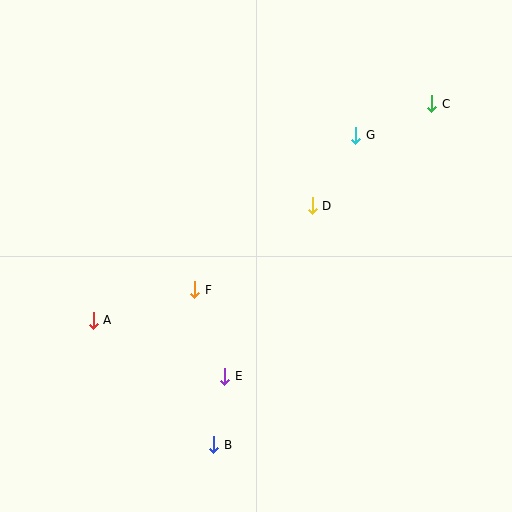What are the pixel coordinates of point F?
Point F is at (195, 290).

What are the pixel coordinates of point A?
Point A is at (93, 320).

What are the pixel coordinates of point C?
Point C is at (432, 104).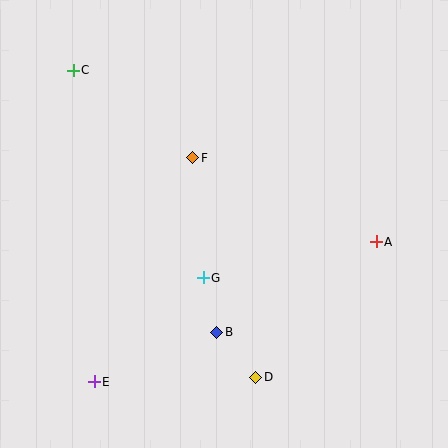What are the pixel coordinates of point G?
Point G is at (203, 278).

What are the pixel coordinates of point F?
Point F is at (193, 158).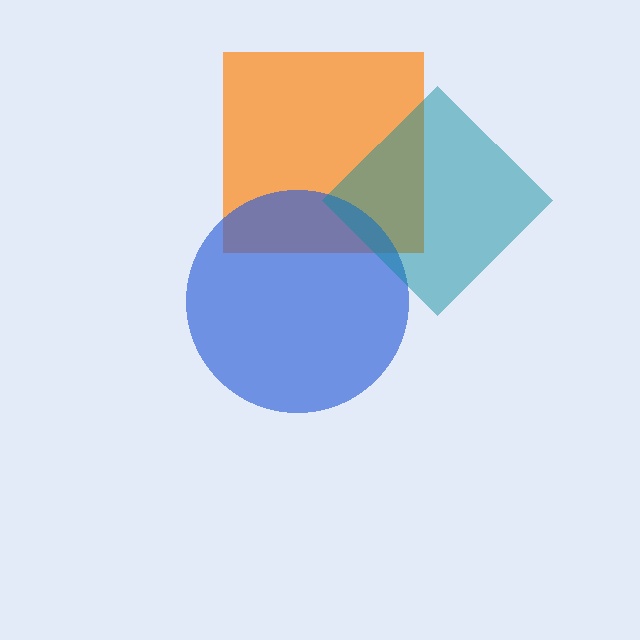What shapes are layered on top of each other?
The layered shapes are: an orange square, a blue circle, a teal diamond.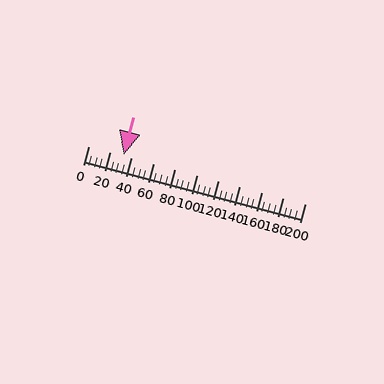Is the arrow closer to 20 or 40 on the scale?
The arrow is closer to 40.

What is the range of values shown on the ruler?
The ruler shows values from 0 to 200.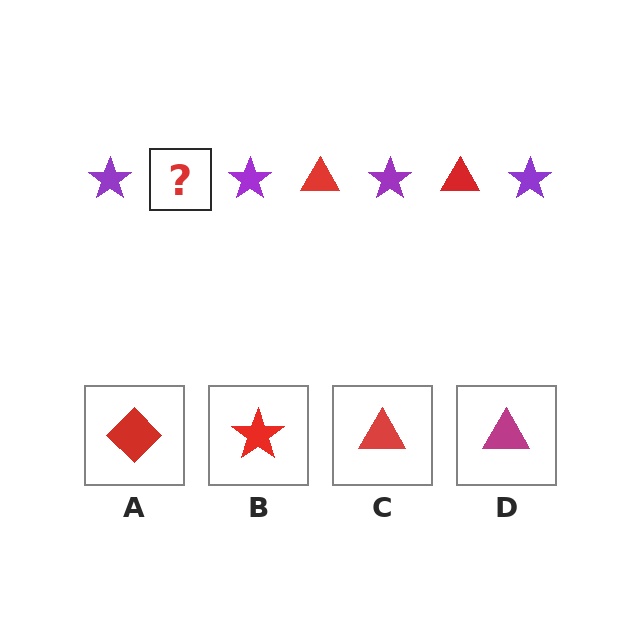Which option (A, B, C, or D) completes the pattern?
C.